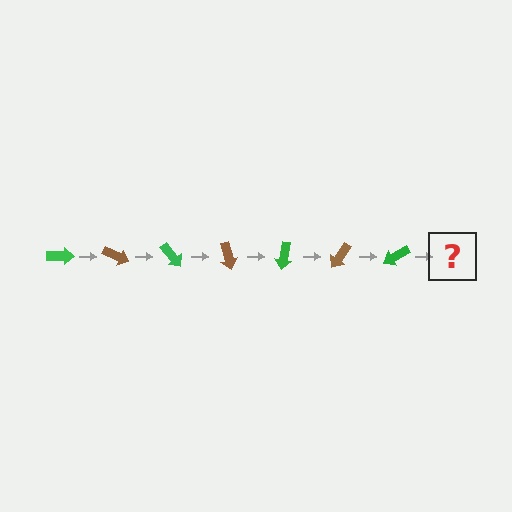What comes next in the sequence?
The next element should be a brown arrow, rotated 175 degrees from the start.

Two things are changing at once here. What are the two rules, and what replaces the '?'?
The two rules are that it rotates 25 degrees each step and the color cycles through green and brown. The '?' should be a brown arrow, rotated 175 degrees from the start.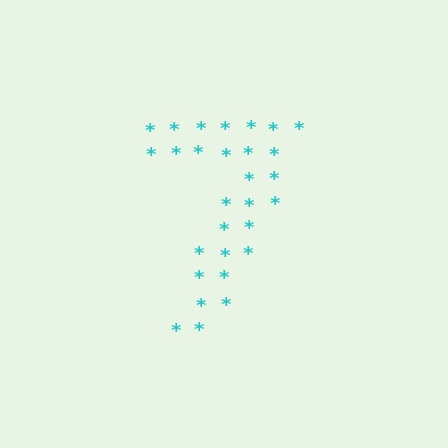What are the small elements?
The small elements are asterisks.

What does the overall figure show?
The overall figure shows the digit 7.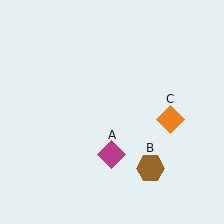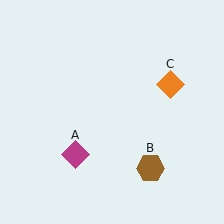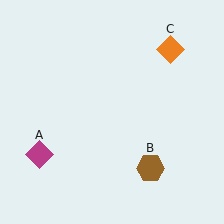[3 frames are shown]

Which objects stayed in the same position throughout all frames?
Brown hexagon (object B) remained stationary.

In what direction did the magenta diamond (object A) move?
The magenta diamond (object A) moved left.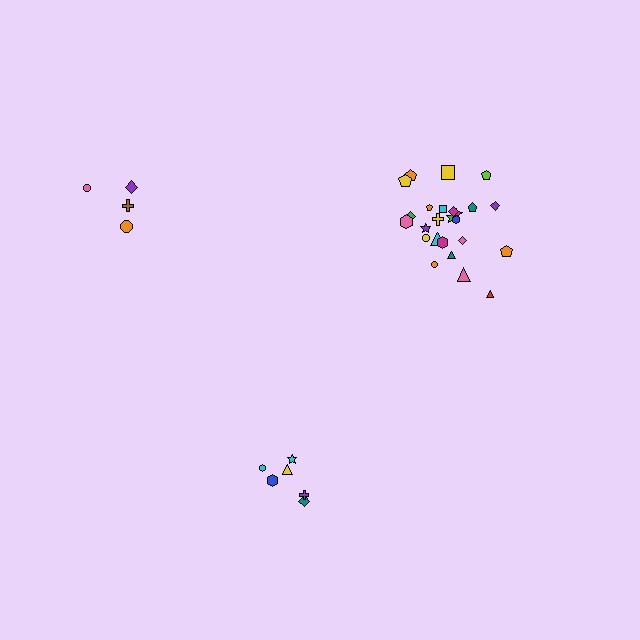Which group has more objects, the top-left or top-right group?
The top-right group.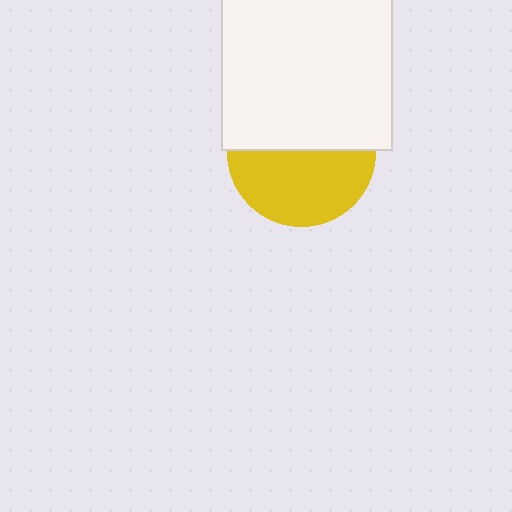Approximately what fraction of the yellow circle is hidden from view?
Roughly 49% of the yellow circle is hidden behind the white rectangle.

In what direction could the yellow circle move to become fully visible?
The yellow circle could move down. That would shift it out from behind the white rectangle entirely.